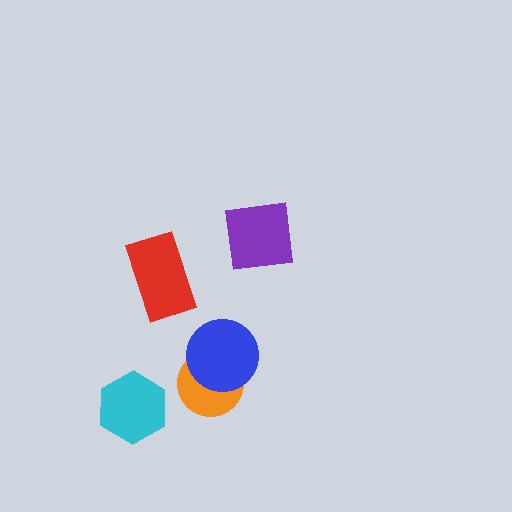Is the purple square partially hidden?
No, no other shape covers it.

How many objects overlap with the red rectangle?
0 objects overlap with the red rectangle.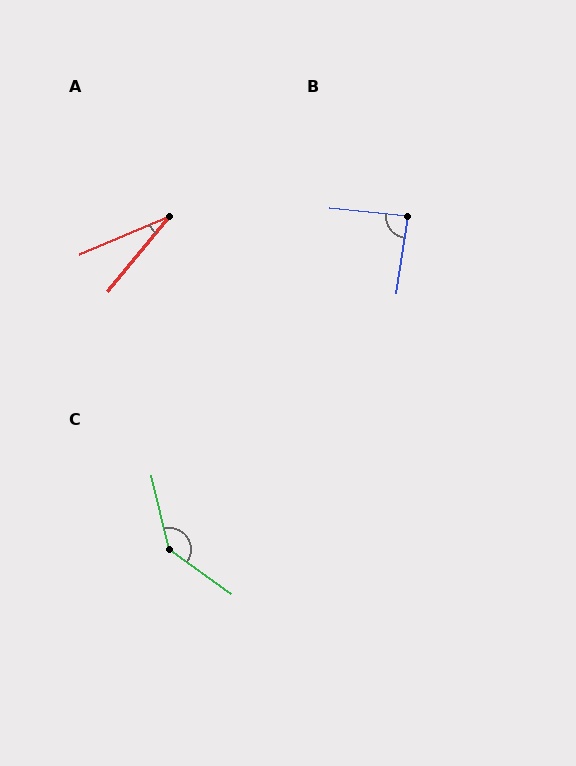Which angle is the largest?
C, at approximately 139 degrees.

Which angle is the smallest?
A, at approximately 27 degrees.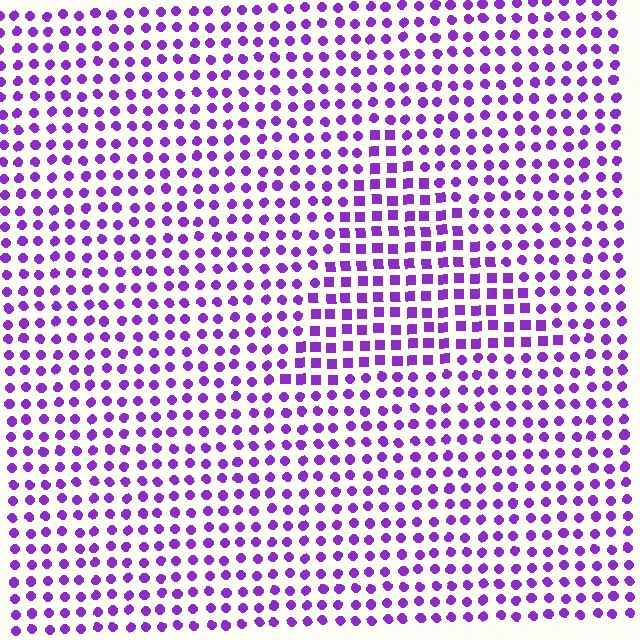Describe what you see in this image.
The image is filled with small purple elements arranged in a uniform grid. A triangle-shaped region contains squares, while the surrounding area contains circles. The boundary is defined purely by the change in element shape.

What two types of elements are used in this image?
The image uses squares inside the triangle region and circles outside it.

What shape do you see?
I see a triangle.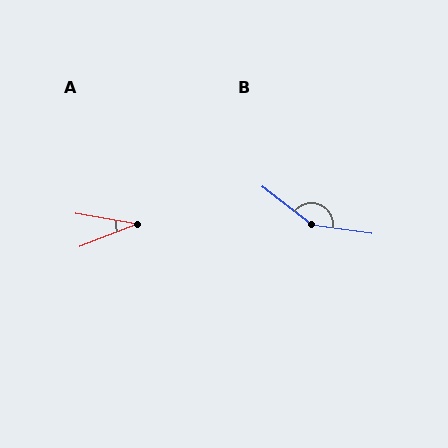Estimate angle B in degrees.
Approximately 151 degrees.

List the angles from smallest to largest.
A (30°), B (151°).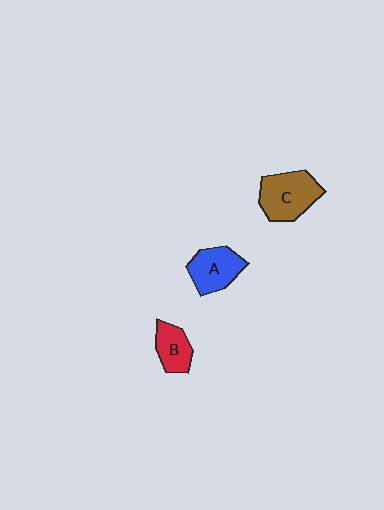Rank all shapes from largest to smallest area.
From largest to smallest: C (brown), A (blue), B (red).